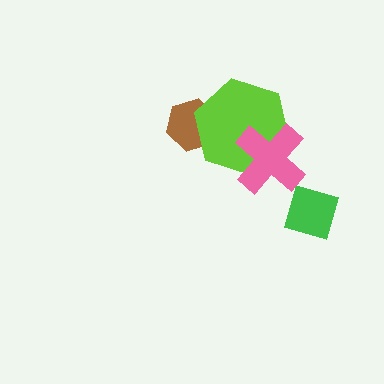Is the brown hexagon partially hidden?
Yes, it is partially covered by another shape.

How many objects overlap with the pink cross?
1 object overlaps with the pink cross.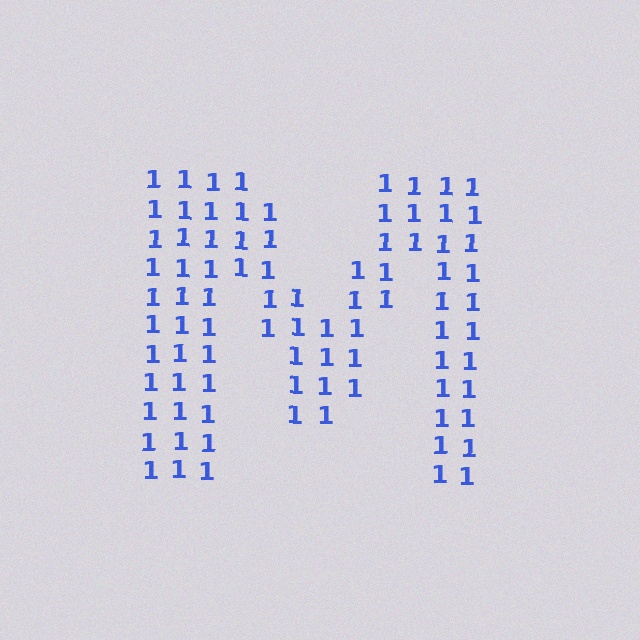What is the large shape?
The large shape is the letter M.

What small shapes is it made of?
It is made of small digit 1's.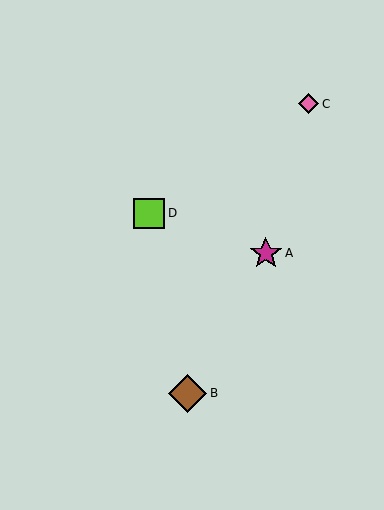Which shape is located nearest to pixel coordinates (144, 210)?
The lime square (labeled D) at (149, 213) is nearest to that location.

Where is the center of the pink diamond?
The center of the pink diamond is at (309, 104).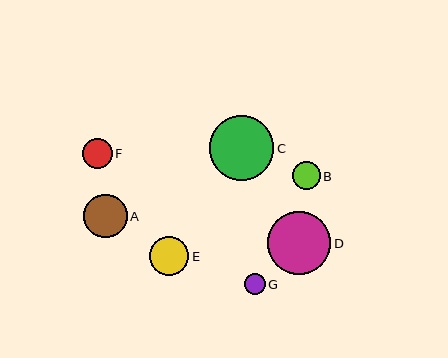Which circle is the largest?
Circle C is the largest with a size of approximately 65 pixels.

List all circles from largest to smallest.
From largest to smallest: C, D, A, E, F, B, G.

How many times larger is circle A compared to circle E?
Circle A is approximately 1.1 times the size of circle E.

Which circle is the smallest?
Circle G is the smallest with a size of approximately 21 pixels.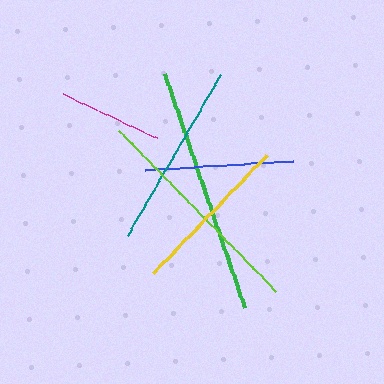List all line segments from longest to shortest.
From longest to shortest: green, lime, teal, yellow, blue, magenta.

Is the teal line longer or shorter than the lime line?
The lime line is longer than the teal line.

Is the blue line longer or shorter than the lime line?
The lime line is longer than the blue line.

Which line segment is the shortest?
The magenta line is the shortest at approximately 104 pixels.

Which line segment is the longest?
The green line is the longest at approximately 246 pixels.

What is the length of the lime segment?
The lime segment is approximately 224 pixels long.